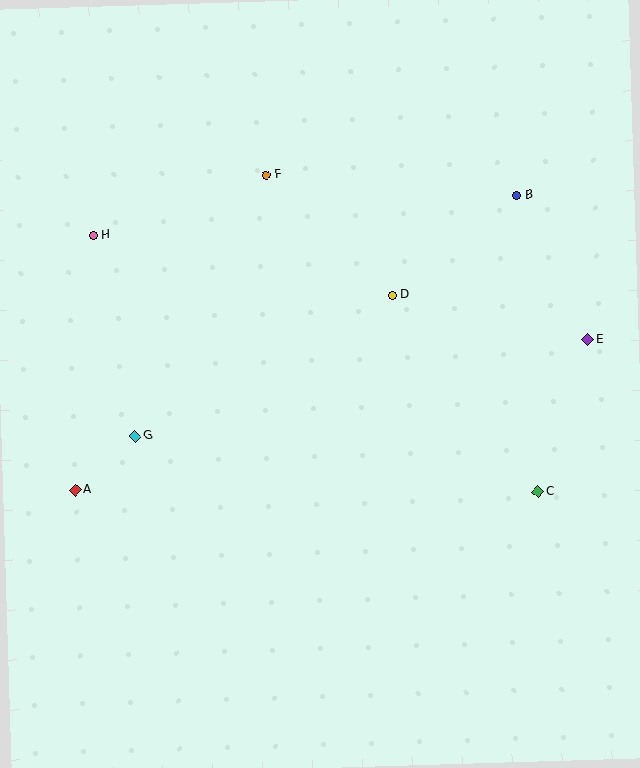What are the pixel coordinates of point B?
Point B is at (517, 195).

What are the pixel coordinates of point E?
Point E is at (587, 339).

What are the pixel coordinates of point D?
Point D is at (393, 295).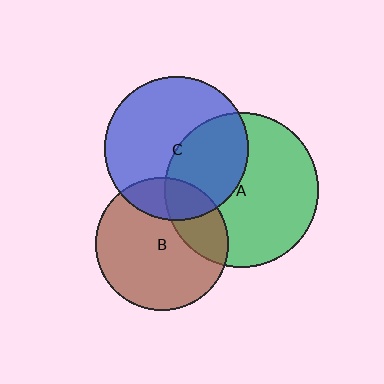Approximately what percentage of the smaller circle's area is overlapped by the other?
Approximately 20%.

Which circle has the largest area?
Circle A (green).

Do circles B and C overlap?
Yes.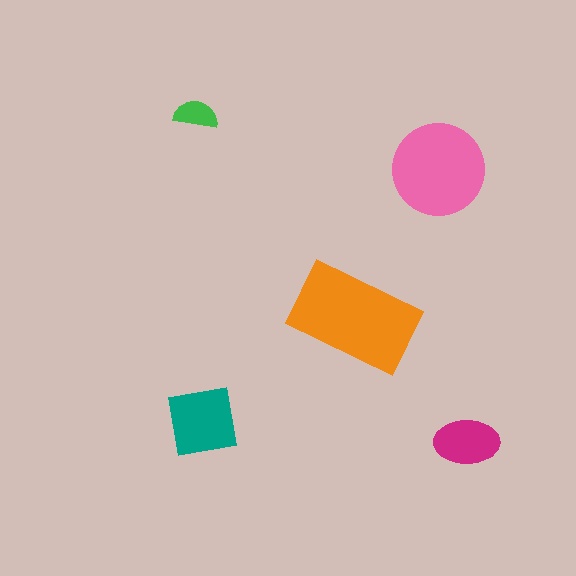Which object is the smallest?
The green semicircle.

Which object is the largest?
The orange rectangle.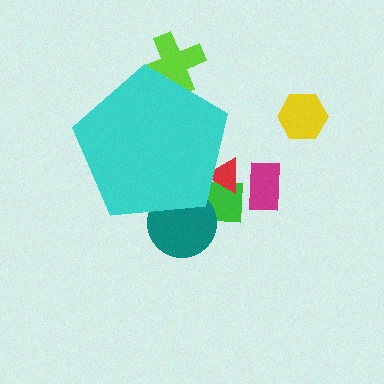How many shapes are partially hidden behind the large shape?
4 shapes are partially hidden.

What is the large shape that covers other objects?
A cyan pentagon.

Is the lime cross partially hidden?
Yes, the lime cross is partially hidden behind the cyan pentagon.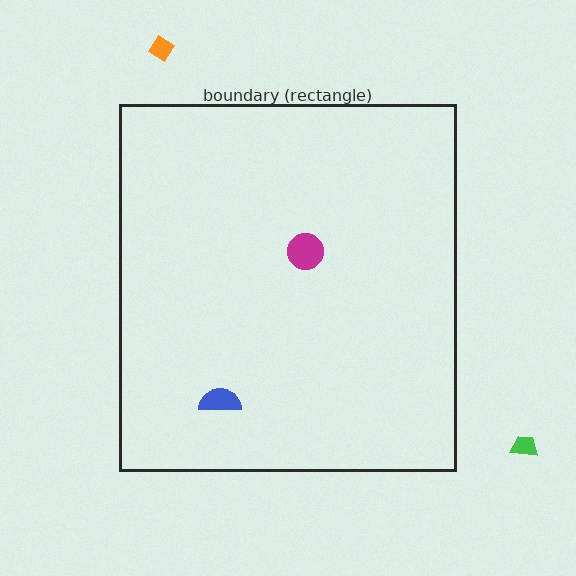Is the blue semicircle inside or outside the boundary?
Inside.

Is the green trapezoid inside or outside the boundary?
Outside.